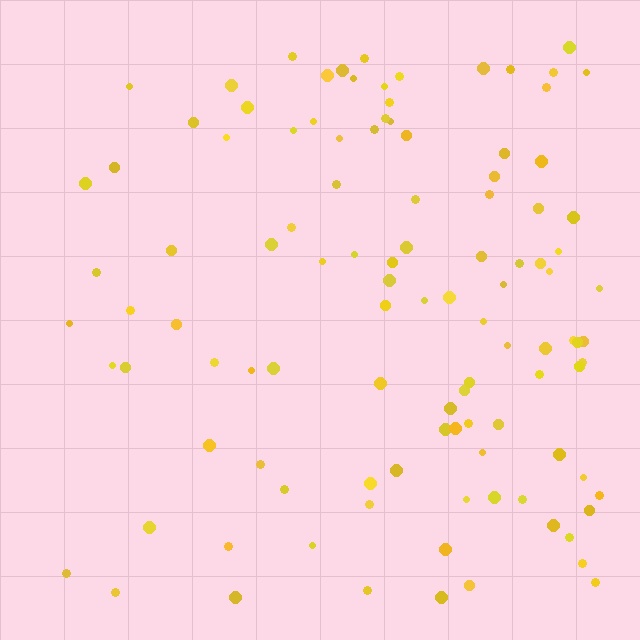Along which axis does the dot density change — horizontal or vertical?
Horizontal.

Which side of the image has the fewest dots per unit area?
The left.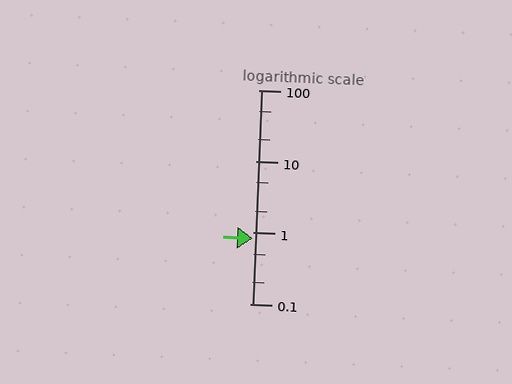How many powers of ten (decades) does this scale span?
The scale spans 3 decades, from 0.1 to 100.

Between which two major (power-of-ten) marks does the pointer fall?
The pointer is between 0.1 and 1.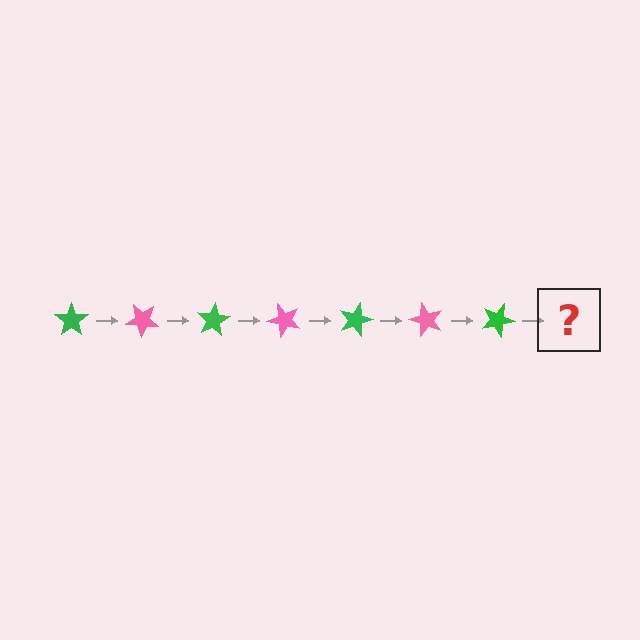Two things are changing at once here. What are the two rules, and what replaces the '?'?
The two rules are that it rotates 40 degrees each step and the color cycles through green and pink. The '?' should be a pink star, rotated 280 degrees from the start.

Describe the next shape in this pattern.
It should be a pink star, rotated 280 degrees from the start.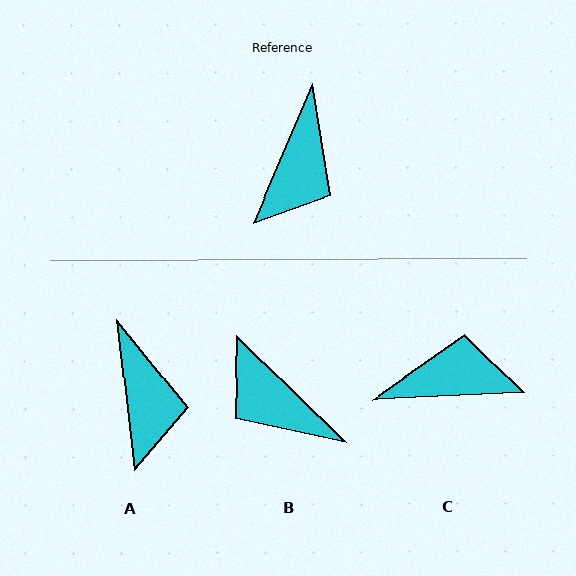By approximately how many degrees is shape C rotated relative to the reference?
Approximately 116 degrees counter-clockwise.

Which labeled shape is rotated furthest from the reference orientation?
C, about 116 degrees away.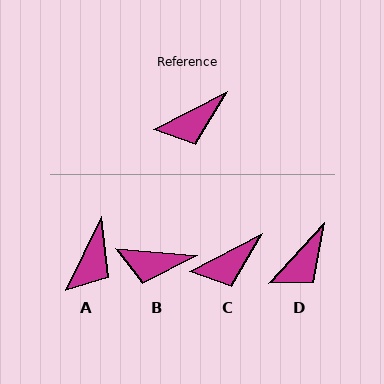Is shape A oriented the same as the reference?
No, it is off by about 37 degrees.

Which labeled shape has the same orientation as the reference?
C.